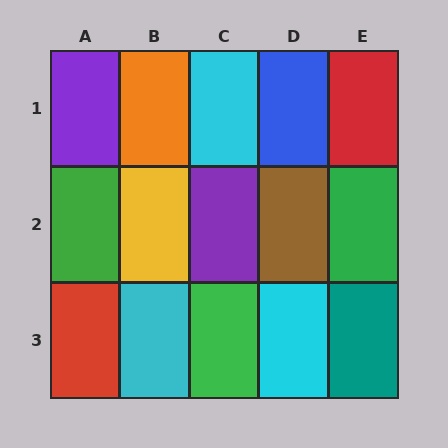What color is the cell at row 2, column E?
Green.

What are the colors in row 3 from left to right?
Red, cyan, green, cyan, teal.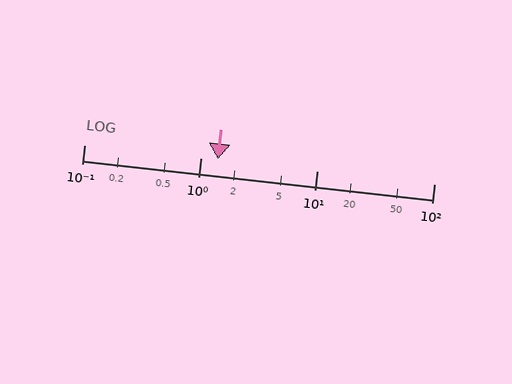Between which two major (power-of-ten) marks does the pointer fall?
The pointer is between 1 and 10.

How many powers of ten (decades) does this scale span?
The scale spans 3 decades, from 0.1 to 100.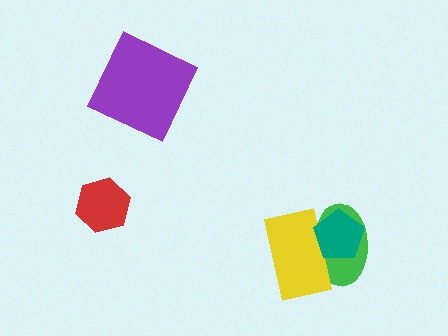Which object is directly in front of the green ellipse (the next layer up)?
The yellow rectangle is directly in front of the green ellipse.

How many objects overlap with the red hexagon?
0 objects overlap with the red hexagon.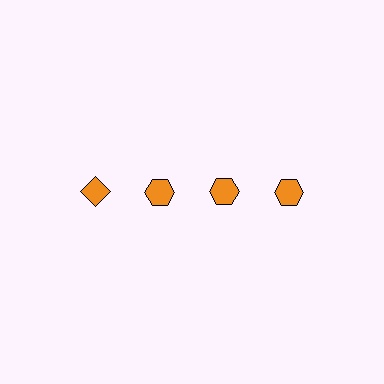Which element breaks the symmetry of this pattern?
The orange diamond in the top row, leftmost column breaks the symmetry. All other shapes are orange hexagons.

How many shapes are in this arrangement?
There are 4 shapes arranged in a grid pattern.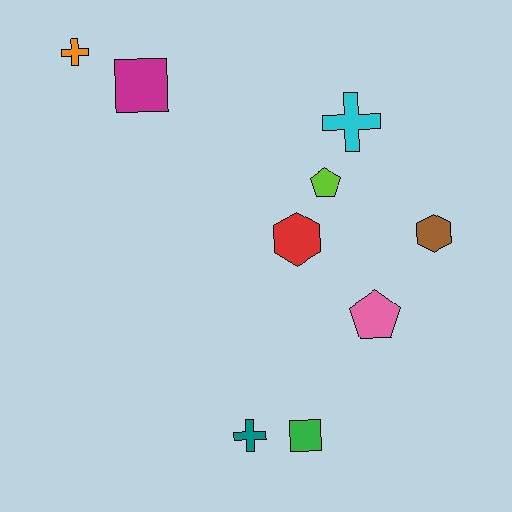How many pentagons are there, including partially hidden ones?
There are 2 pentagons.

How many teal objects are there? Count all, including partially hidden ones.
There is 1 teal object.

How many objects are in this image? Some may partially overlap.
There are 9 objects.